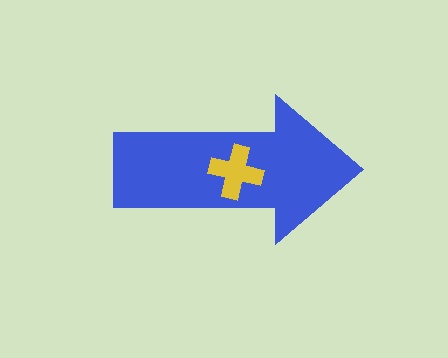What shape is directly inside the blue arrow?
The yellow cross.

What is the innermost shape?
The yellow cross.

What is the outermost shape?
The blue arrow.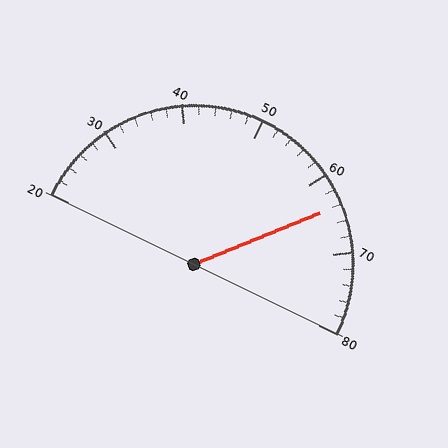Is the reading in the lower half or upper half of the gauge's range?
The reading is in the upper half of the range (20 to 80).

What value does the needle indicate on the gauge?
The needle indicates approximately 64.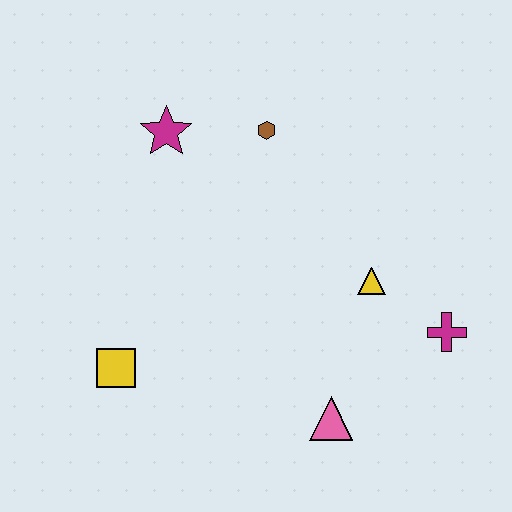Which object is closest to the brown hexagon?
The magenta star is closest to the brown hexagon.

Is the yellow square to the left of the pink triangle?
Yes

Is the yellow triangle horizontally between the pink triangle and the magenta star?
No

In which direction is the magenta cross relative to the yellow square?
The magenta cross is to the right of the yellow square.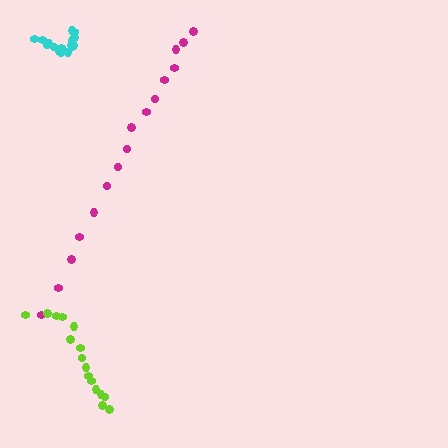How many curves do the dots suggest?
There are 3 distinct paths.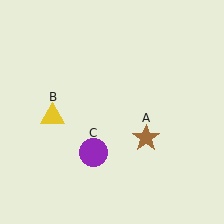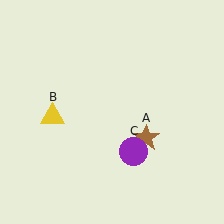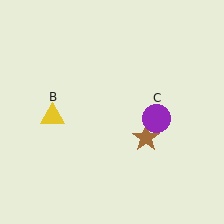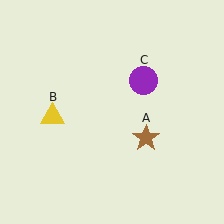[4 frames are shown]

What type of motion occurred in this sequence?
The purple circle (object C) rotated counterclockwise around the center of the scene.